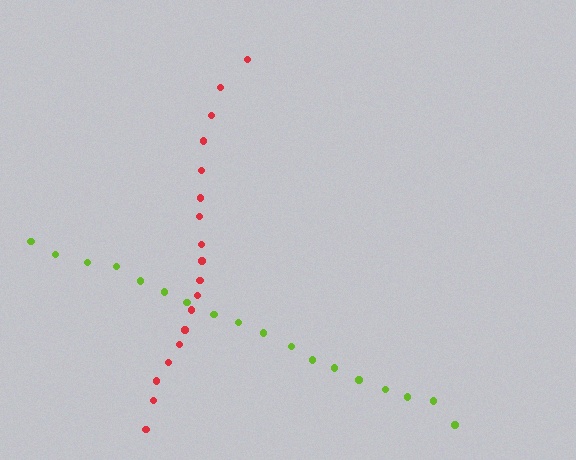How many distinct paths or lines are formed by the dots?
There are 2 distinct paths.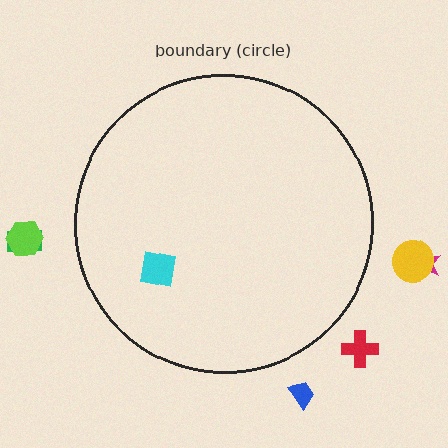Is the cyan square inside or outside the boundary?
Inside.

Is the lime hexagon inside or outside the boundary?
Outside.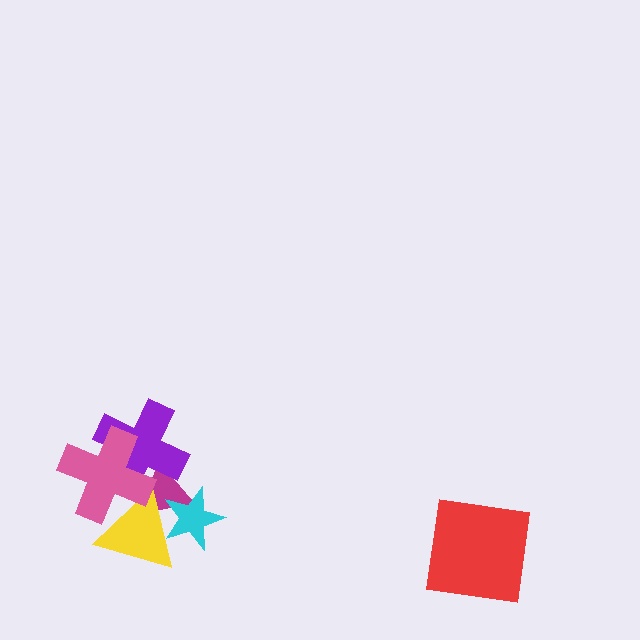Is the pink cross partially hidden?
No, no other shape covers it.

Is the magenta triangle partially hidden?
Yes, it is partially covered by another shape.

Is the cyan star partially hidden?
Yes, it is partially covered by another shape.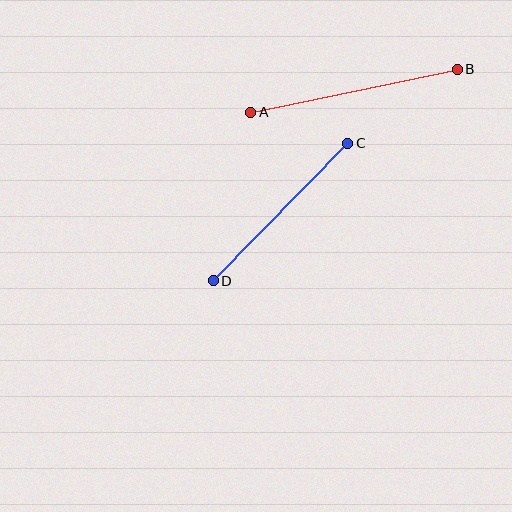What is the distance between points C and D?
The distance is approximately 192 pixels.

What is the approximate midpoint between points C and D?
The midpoint is at approximately (280, 212) pixels.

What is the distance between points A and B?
The distance is approximately 211 pixels.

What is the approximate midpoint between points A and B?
The midpoint is at approximately (354, 91) pixels.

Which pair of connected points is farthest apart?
Points A and B are farthest apart.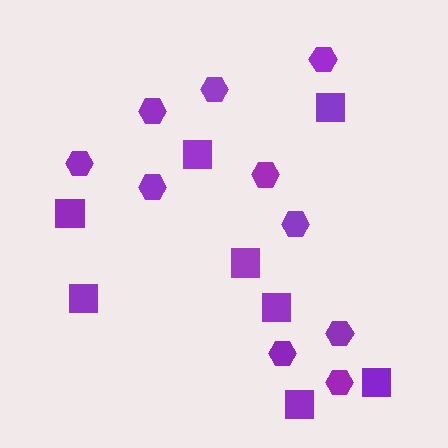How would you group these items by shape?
There are 2 groups: one group of hexagons (10) and one group of squares (8).